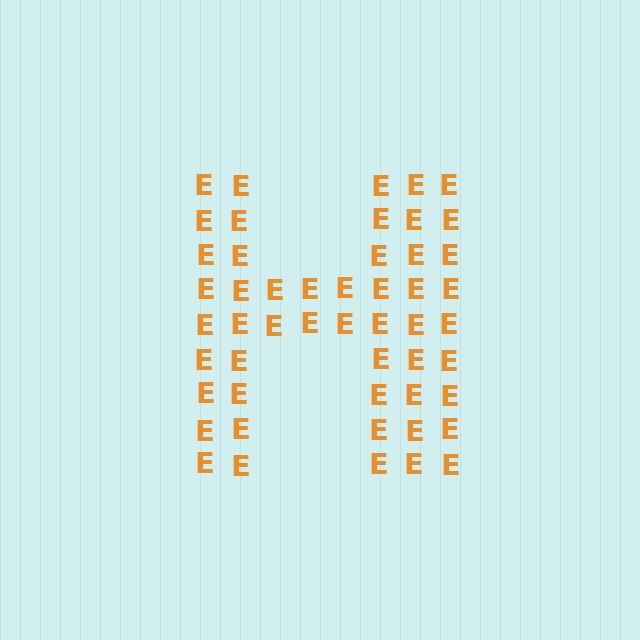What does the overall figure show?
The overall figure shows the letter H.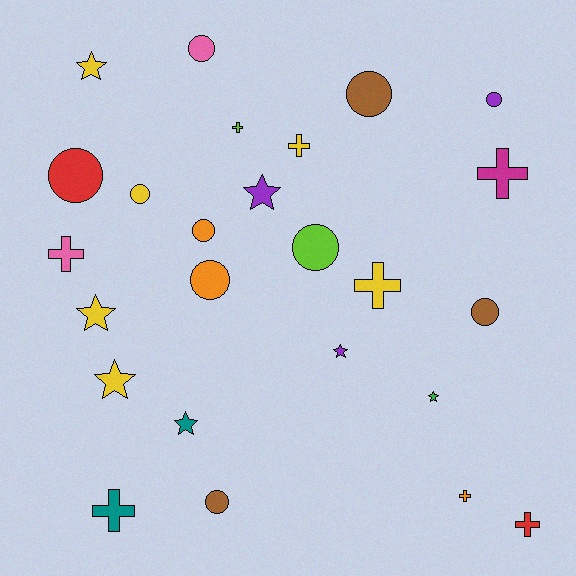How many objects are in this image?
There are 25 objects.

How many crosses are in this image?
There are 8 crosses.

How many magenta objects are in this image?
There is 1 magenta object.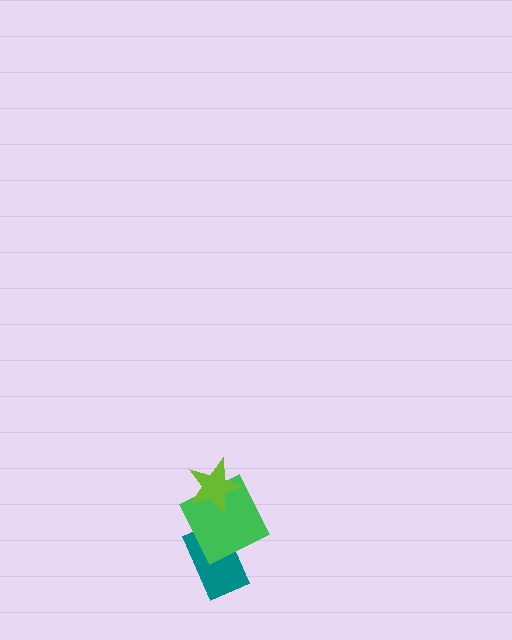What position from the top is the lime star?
The lime star is 1st from the top.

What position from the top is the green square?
The green square is 2nd from the top.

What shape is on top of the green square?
The lime star is on top of the green square.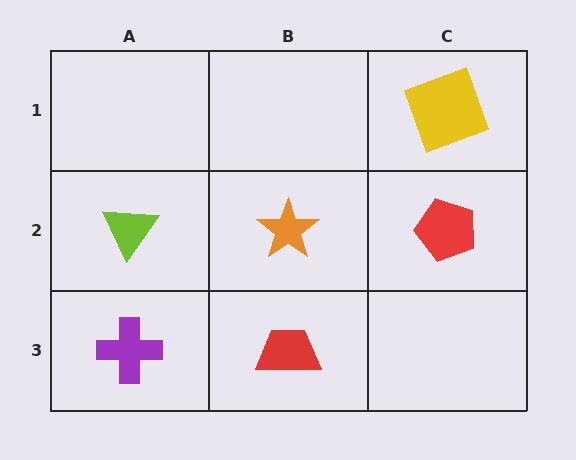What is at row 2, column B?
An orange star.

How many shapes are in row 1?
1 shape.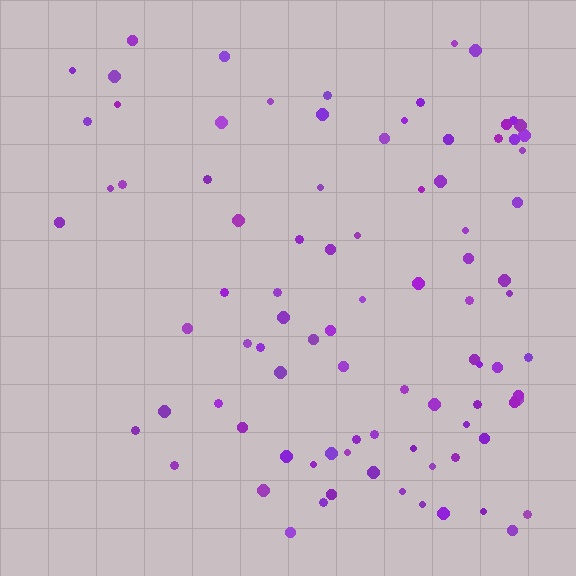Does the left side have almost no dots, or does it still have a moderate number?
Still a moderate number, just noticeably fewer than the right.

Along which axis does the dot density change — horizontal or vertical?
Horizontal.